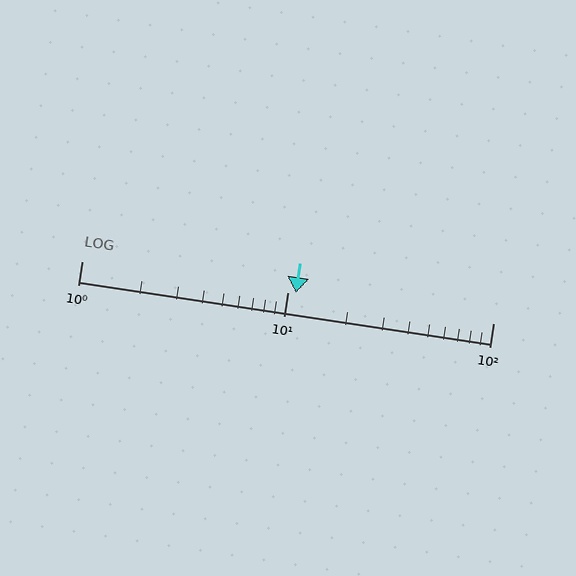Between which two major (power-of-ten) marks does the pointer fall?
The pointer is between 10 and 100.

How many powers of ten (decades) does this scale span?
The scale spans 2 decades, from 1 to 100.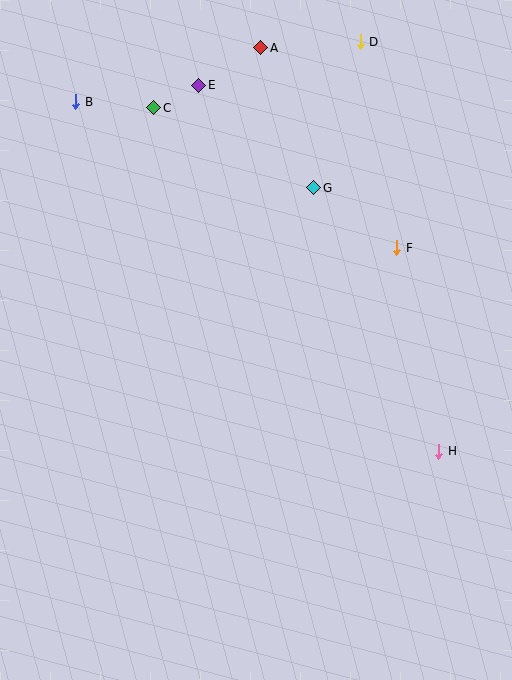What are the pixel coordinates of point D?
Point D is at (360, 42).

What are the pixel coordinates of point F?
Point F is at (397, 248).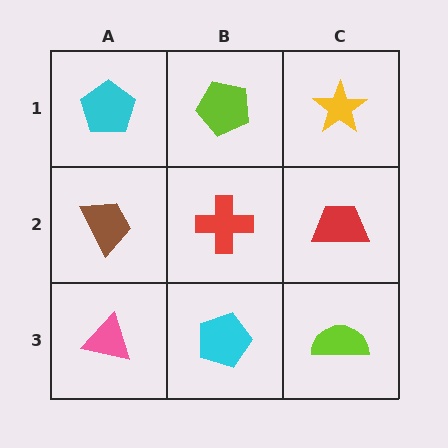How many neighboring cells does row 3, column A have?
2.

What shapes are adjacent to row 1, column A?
A brown trapezoid (row 2, column A), a lime pentagon (row 1, column B).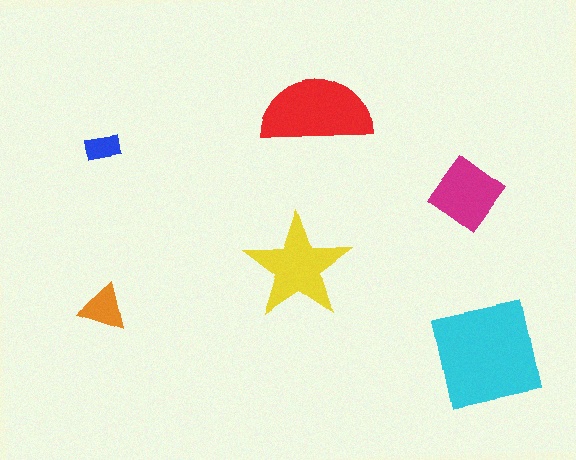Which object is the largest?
The cyan square.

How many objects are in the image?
There are 6 objects in the image.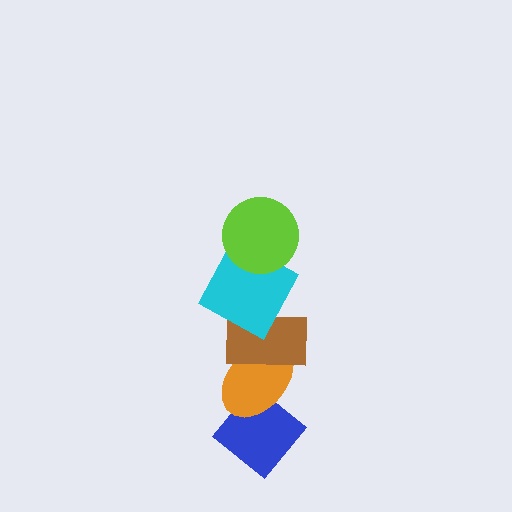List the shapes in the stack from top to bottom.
From top to bottom: the lime circle, the cyan square, the brown rectangle, the orange ellipse, the blue diamond.